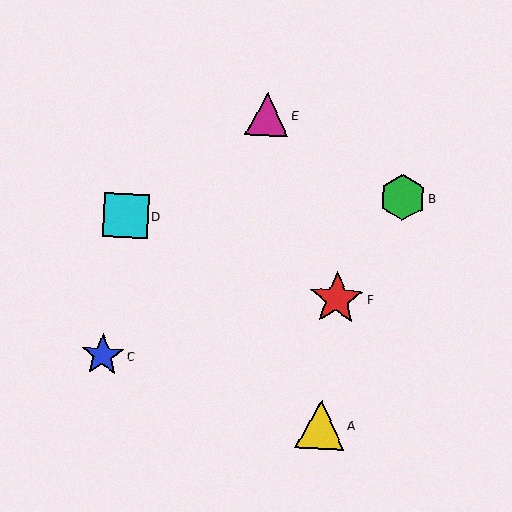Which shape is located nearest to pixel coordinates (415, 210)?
The green hexagon (labeled B) at (402, 197) is nearest to that location.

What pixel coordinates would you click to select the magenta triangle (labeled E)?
Click at (267, 114) to select the magenta triangle E.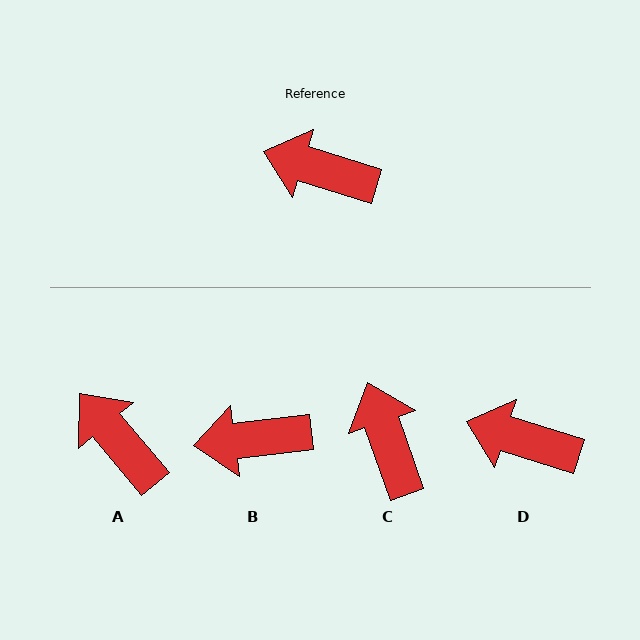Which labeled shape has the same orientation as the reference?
D.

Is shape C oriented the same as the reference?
No, it is off by about 53 degrees.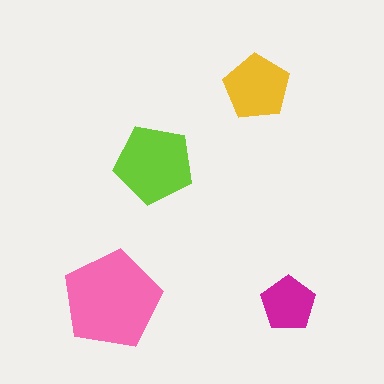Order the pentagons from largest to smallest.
the pink one, the lime one, the yellow one, the magenta one.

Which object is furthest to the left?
The pink pentagon is leftmost.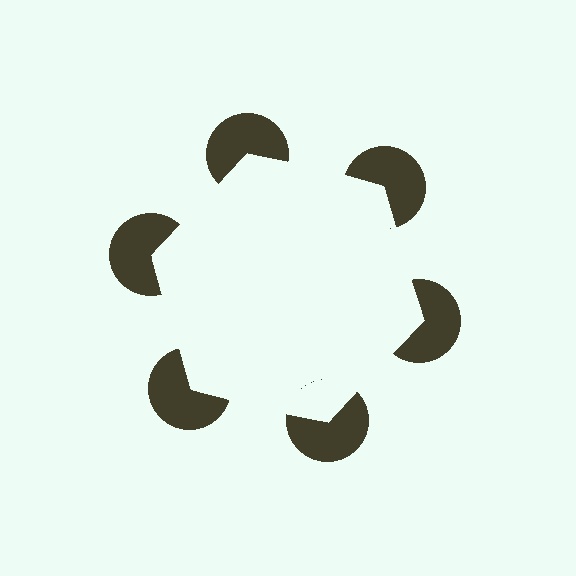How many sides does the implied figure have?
6 sides.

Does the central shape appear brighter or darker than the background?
It typically appears slightly brighter than the background, even though no actual brightness change is drawn.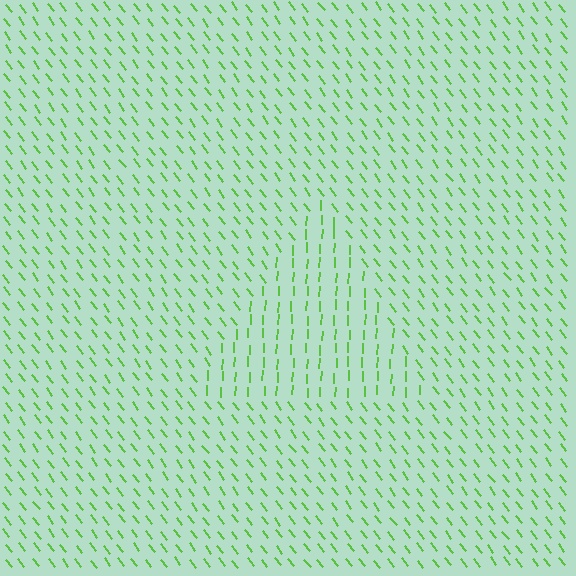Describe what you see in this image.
The image is filled with small lime line segments. A triangle region in the image has lines oriented differently from the surrounding lines, creating a visible texture boundary.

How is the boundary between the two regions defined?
The boundary is defined purely by a change in line orientation (approximately 40 degrees difference). All lines are the same color and thickness.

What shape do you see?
I see a triangle.